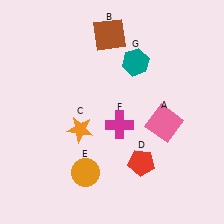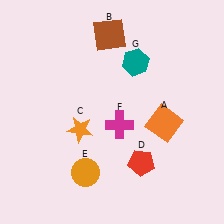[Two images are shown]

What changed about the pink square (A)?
In Image 1, A is pink. In Image 2, it changed to orange.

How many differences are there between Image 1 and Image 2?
There is 1 difference between the two images.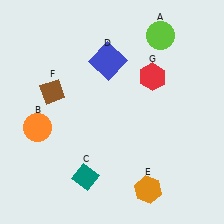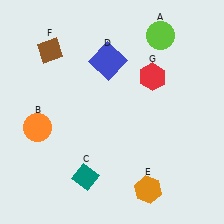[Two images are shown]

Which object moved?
The brown diamond (F) moved up.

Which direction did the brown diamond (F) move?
The brown diamond (F) moved up.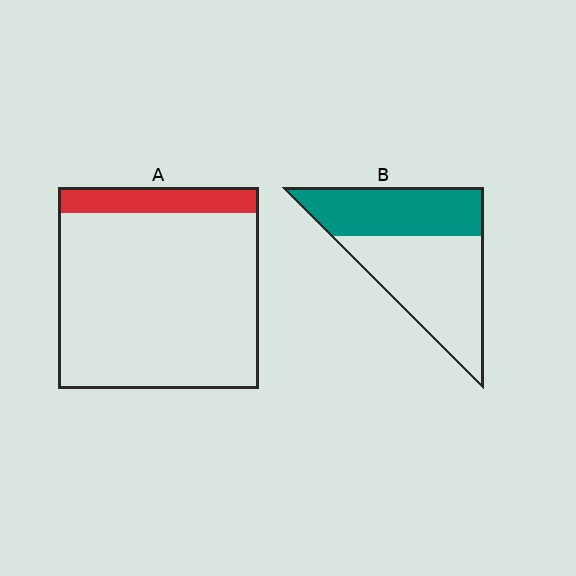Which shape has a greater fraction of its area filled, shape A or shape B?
Shape B.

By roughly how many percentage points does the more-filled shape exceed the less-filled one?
By roughly 30 percentage points (B over A).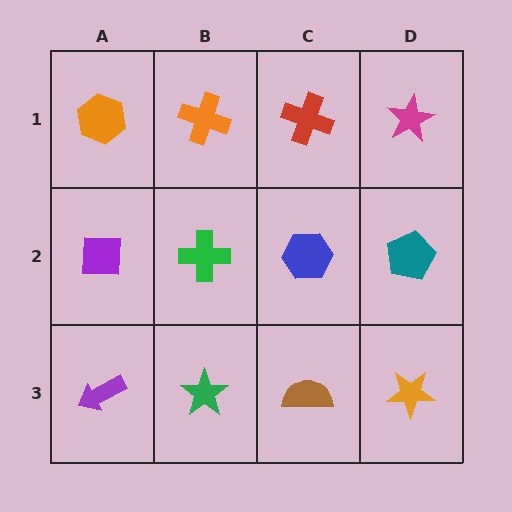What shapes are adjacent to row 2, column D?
A magenta star (row 1, column D), an orange star (row 3, column D), a blue hexagon (row 2, column C).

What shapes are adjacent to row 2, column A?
An orange hexagon (row 1, column A), a purple arrow (row 3, column A), a green cross (row 2, column B).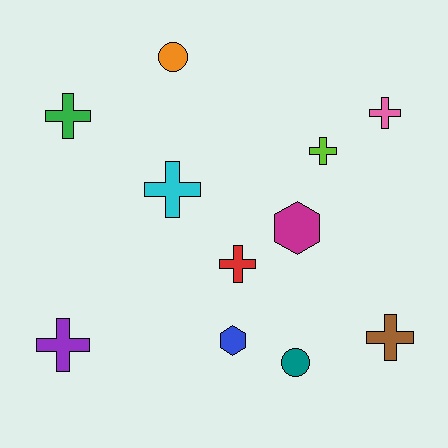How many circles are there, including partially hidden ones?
There are 2 circles.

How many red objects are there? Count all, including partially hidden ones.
There is 1 red object.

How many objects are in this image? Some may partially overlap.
There are 11 objects.